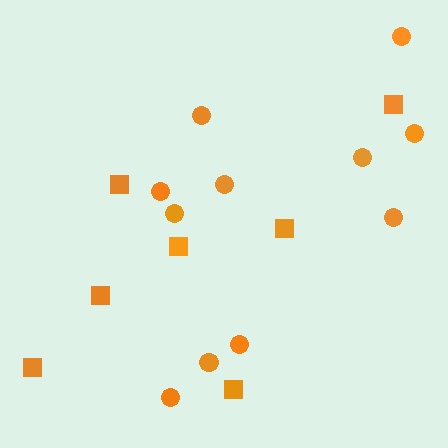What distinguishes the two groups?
There are 2 groups: one group of squares (7) and one group of circles (11).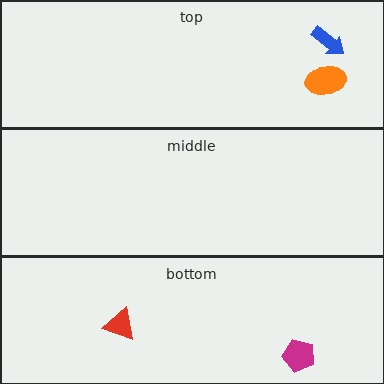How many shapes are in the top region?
2.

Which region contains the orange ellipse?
The top region.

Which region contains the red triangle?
The bottom region.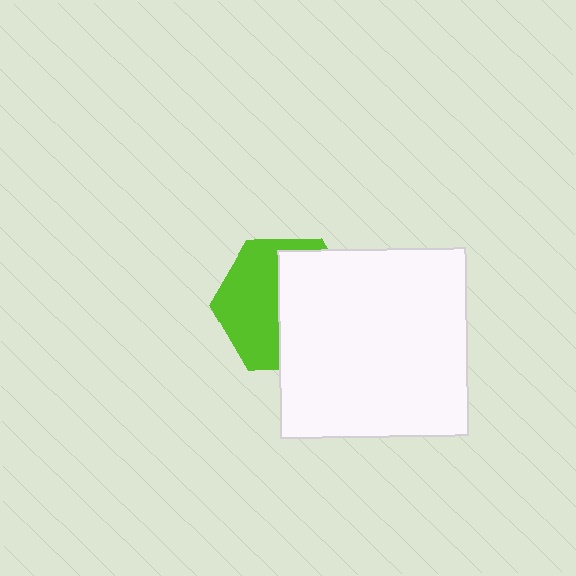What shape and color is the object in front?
The object in front is a white square.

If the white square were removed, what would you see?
You would see the complete lime hexagon.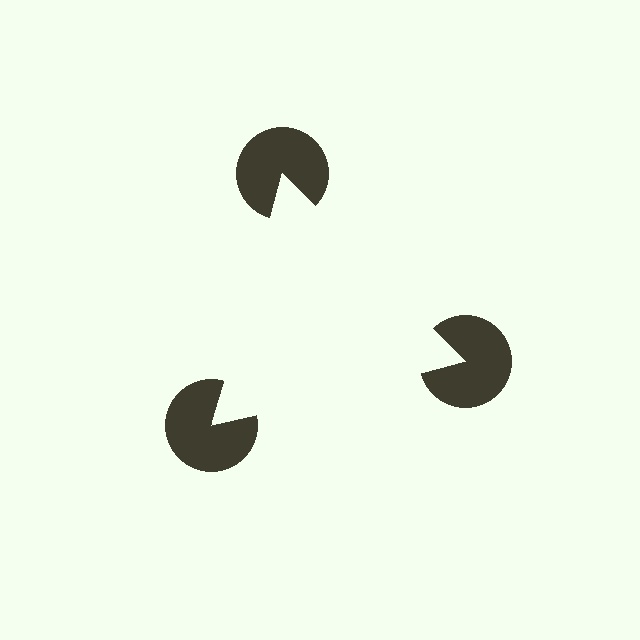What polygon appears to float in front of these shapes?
An illusory triangle — its edges are inferred from the aligned wedge cuts in the pac-man discs, not physically drawn.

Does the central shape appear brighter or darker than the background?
It typically appears slightly brighter than the background, even though no actual brightness change is drawn.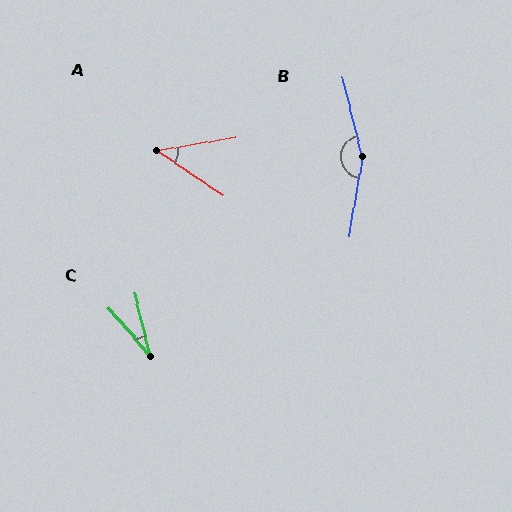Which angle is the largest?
B, at approximately 156 degrees.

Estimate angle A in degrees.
Approximately 43 degrees.